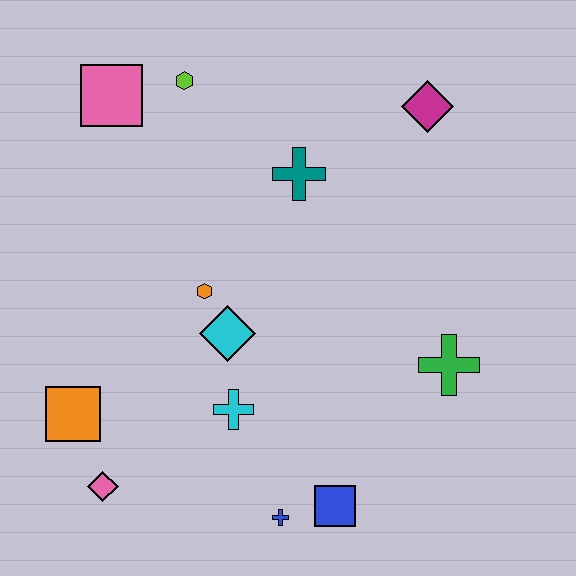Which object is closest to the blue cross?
The blue square is closest to the blue cross.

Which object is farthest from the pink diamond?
The magenta diamond is farthest from the pink diamond.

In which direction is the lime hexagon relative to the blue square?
The lime hexagon is above the blue square.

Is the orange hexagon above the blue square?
Yes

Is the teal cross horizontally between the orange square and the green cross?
Yes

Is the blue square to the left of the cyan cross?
No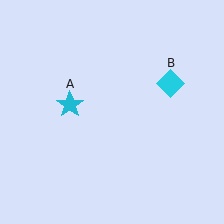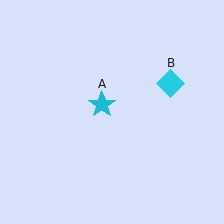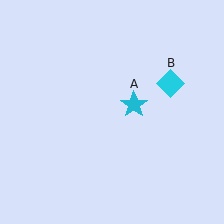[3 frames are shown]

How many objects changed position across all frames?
1 object changed position: cyan star (object A).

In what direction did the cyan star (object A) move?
The cyan star (object A) moved right.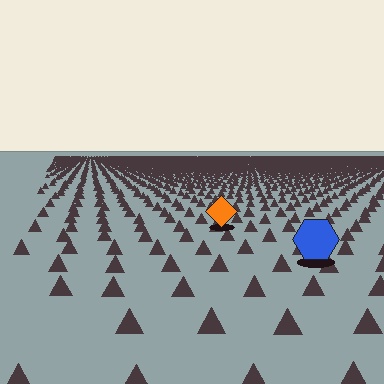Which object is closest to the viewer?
The blue hexagon is closest. The texture marks near it are larger and more spread out.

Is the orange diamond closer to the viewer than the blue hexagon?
No. The blue hexagon is closer — you can tell from the texture gradient: the ground texture is coarser near it.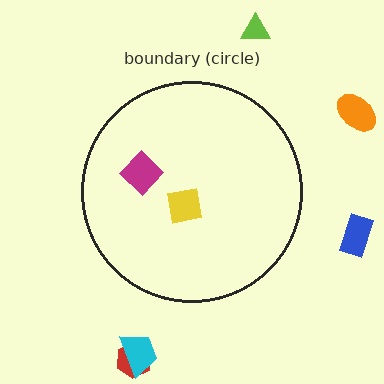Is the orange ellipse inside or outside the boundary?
Outside.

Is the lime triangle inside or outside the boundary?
Outside.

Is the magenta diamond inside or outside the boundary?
Inside.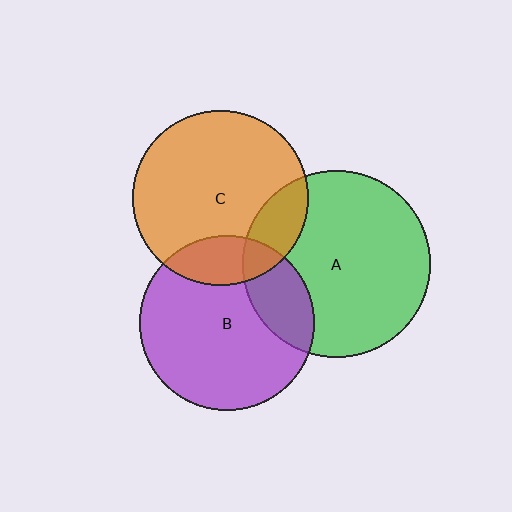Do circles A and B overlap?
Yes.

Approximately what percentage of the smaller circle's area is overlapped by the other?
Approximately 20%.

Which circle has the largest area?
Circle A (green).